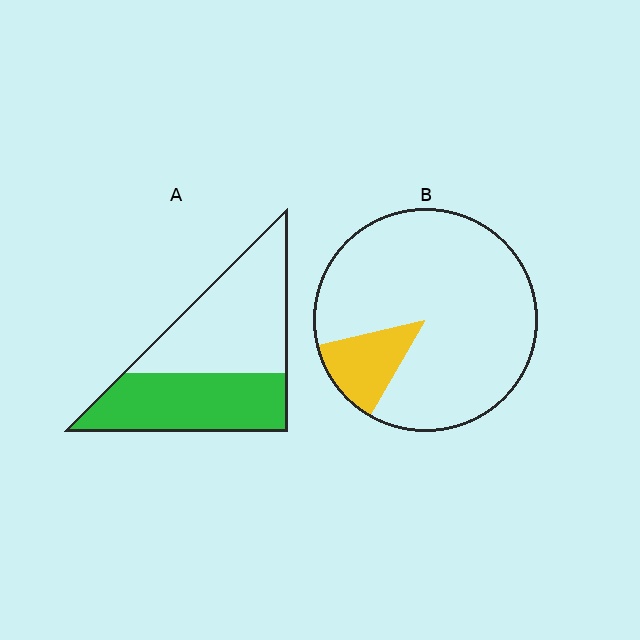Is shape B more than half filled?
No.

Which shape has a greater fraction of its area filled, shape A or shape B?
Shape A.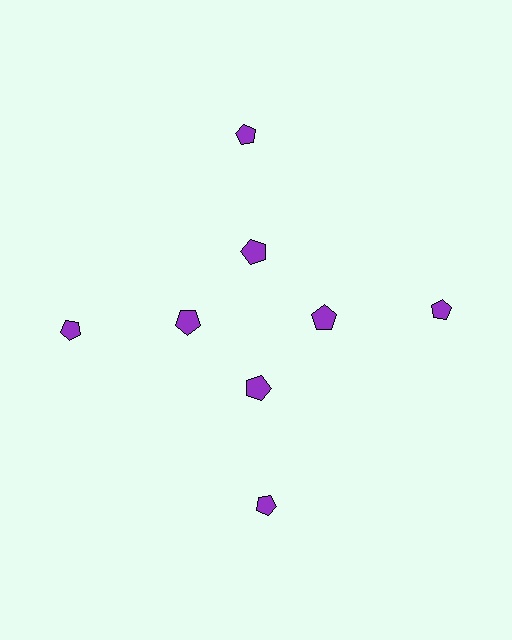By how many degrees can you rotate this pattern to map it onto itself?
The pattern maps onto itself every 90 degrees of rotation.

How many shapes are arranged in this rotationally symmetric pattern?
There are 8 shapes, arranged in 4 groups of 2.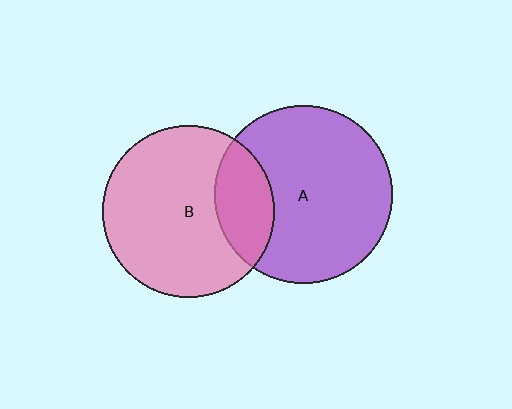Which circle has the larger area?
Circle A (purple).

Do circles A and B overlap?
Yes.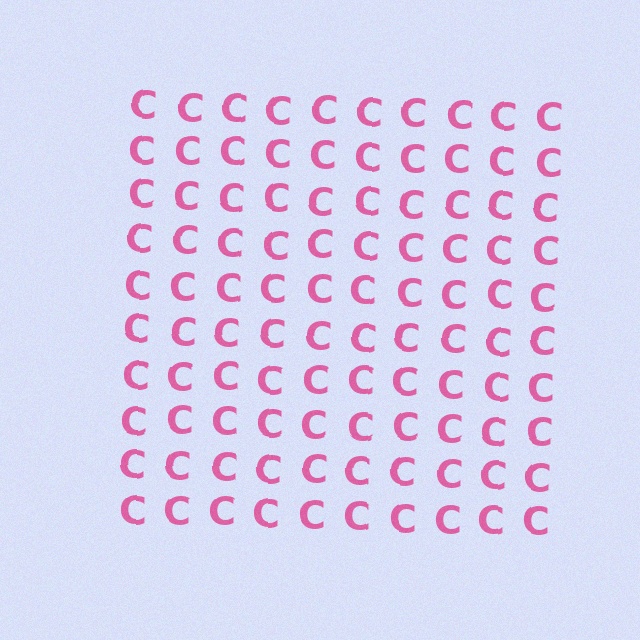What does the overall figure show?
The overall figure shows a square.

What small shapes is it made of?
It is made of small letter C's.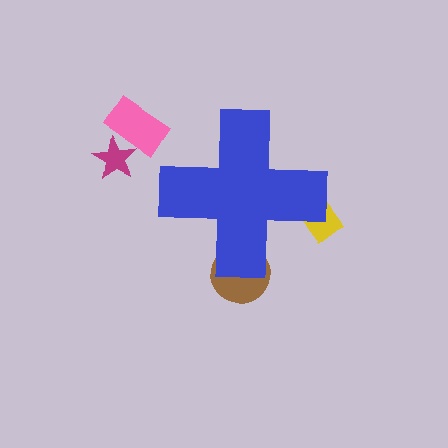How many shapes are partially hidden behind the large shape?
2 shapes are partially hidden.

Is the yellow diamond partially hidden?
Yes, the yellow diamond is partially hidden behind the blue cross.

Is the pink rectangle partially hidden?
No, the pink rectangle is fully visible.